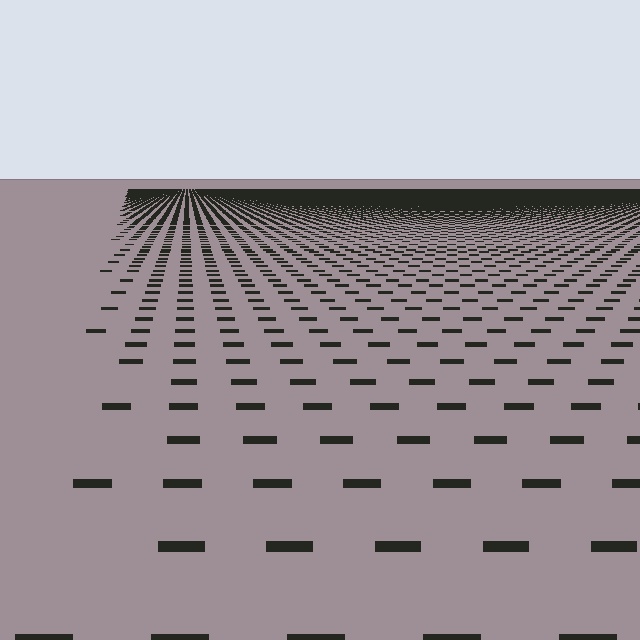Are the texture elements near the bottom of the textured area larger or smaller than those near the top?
Larger. Near the bottom, elements are closer to the viewer and appear at a bigger on-screen size.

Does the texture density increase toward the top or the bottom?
Density increases toward the top.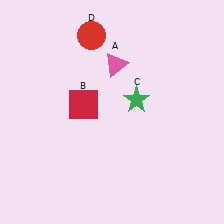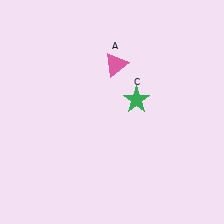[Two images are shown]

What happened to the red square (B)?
The red square (B) was removed in Image 2. It was in the top-left area of Image 1.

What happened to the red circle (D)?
The red circle (D) was removed in Image 2. It was in the top-left area of Image 1.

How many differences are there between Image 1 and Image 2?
There are 2 differences between the two images.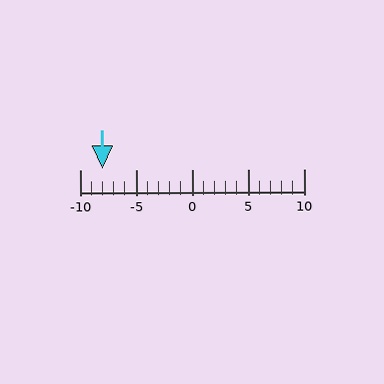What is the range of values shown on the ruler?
The ruler shows values from -10 to 10.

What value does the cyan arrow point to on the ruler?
The cyan arrow points to approximately -8.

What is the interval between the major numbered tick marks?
The major tick marks are spaced 5 units apart.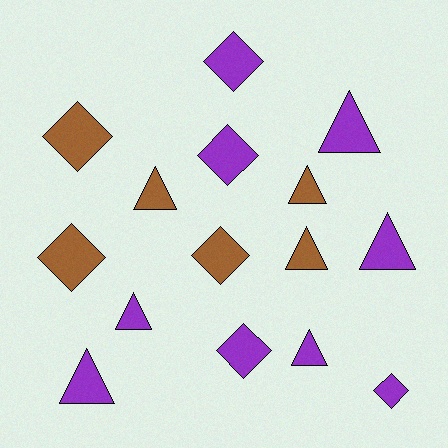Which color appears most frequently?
Purple, with 9 objects.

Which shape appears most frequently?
Triangle, with 8 objects.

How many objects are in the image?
There are 15 objects.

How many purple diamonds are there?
There are 4 purple diamonds.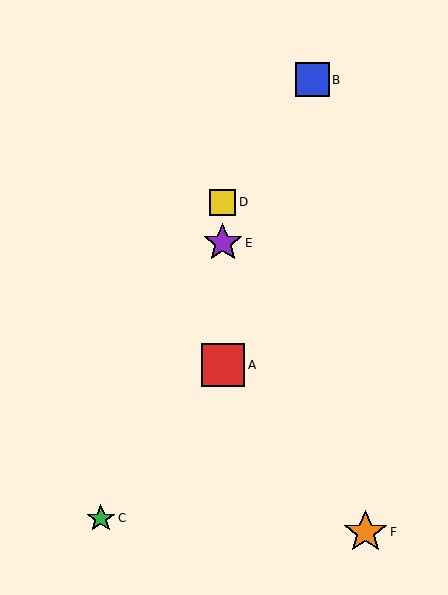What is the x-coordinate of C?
Object C is at x≈101.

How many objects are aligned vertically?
3 objects (A, D, E) are aligned vertically.